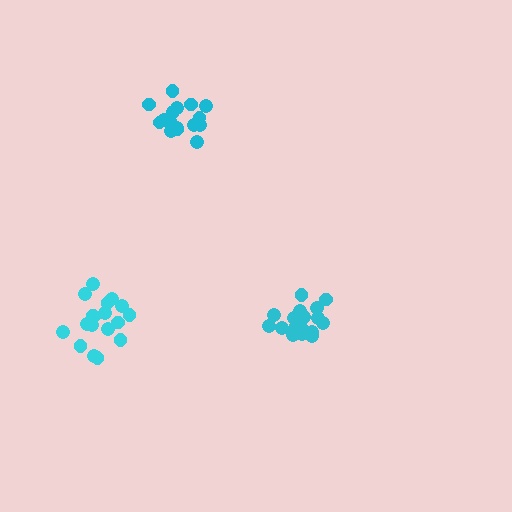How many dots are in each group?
Group 1: 19 dots, Group 2: 16 dots, Group 3: 18 dots (53 total).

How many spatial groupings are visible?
There are 3 spatial groupings.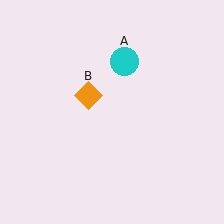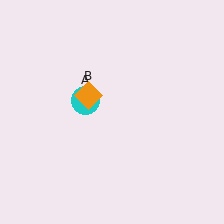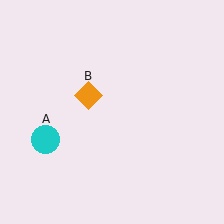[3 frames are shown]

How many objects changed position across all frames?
1 object changed position: cyan circle (object A).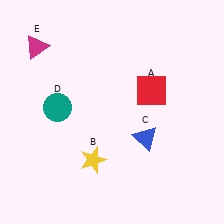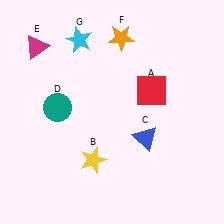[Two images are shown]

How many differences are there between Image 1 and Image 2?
There are 2 differences between the two images.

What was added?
An orange star (F), a cyan star (G) were added in Image 2.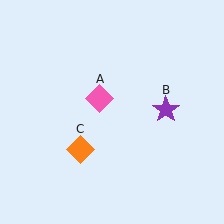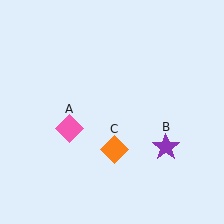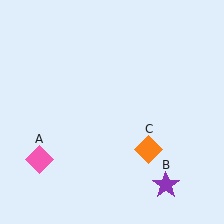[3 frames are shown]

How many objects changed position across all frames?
3 objects changed position: pink diamond (object A), purple star (object B), orange diamond (object C).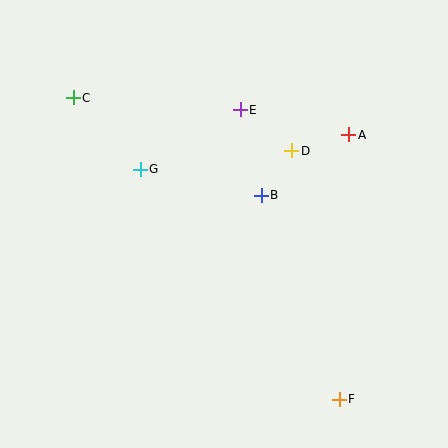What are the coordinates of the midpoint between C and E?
The midpoint between C and E is at (157, 104).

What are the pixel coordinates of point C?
Point C is at (73, 98).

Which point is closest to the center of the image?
Point B at (261, 195) is closest to the center.